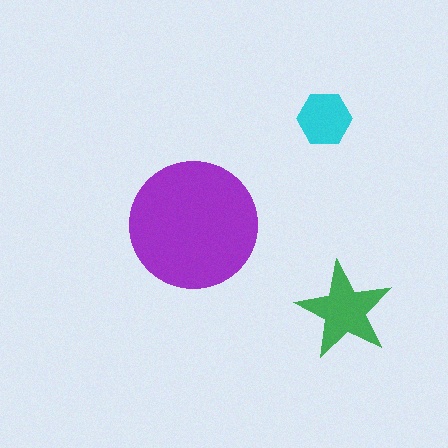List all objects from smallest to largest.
The cyan hexagon, the green star, the purple circle.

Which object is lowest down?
The green star is bottommost.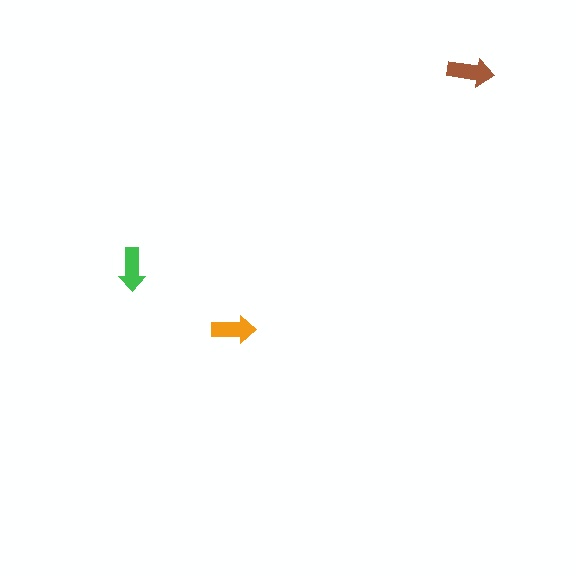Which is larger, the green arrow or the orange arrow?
The orange one.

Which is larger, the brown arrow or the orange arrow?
The brown one.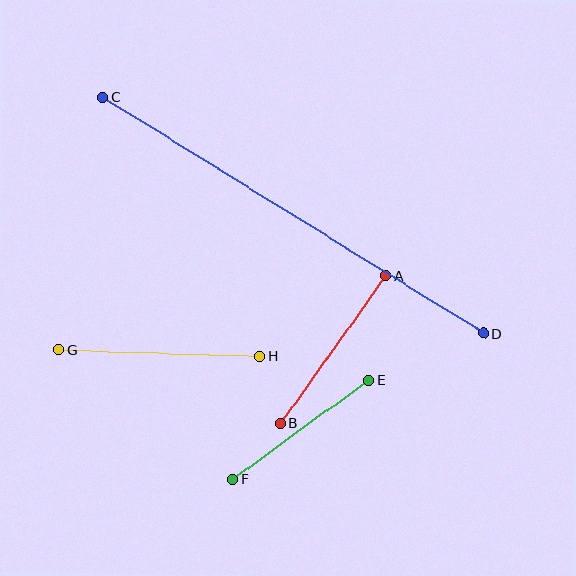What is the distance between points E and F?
The distance is approximately 169 pixels.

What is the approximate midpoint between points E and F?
The midpoint is at approximately (301, 430) pixels.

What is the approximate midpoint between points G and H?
The midpoint is at approximately (159, 353) pixels.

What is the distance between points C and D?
The distance is approximately 448 pixels.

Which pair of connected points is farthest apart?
Points C and D are farthest apart.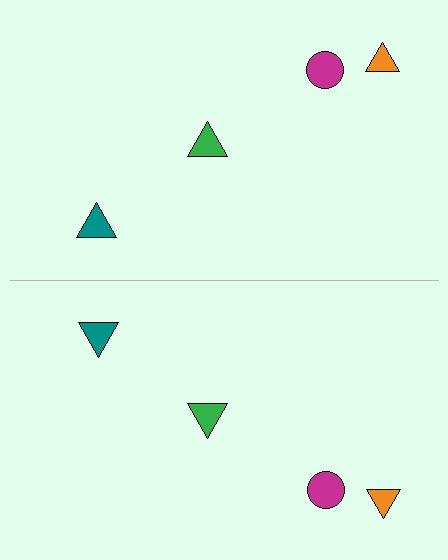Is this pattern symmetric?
Yes, this pattern has bilateral (reflection) symmetry.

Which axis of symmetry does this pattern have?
The pattern has a horizontal axis of symmetry running through the center of the image.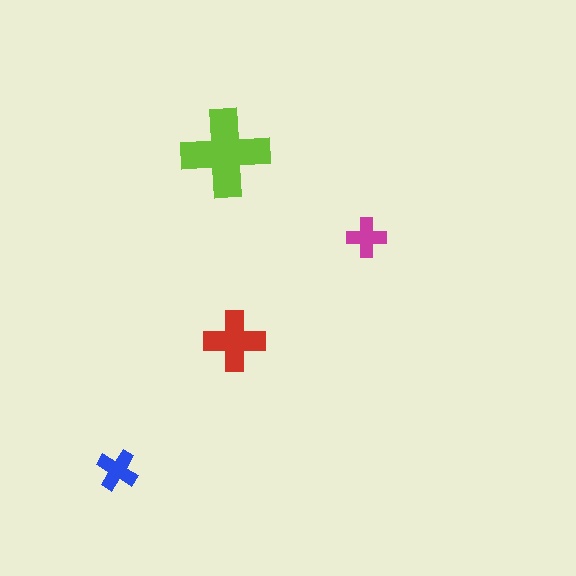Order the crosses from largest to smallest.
the lime one, the red one, the blue one, the magenta one.